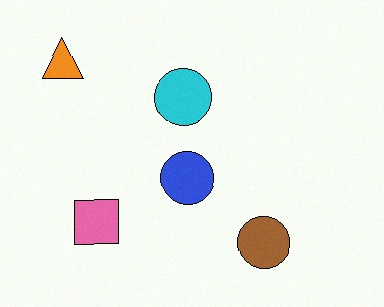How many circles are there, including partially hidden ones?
There are 3 circles.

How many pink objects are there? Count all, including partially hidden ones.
There is 1 pink object.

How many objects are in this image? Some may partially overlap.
There are 5 objects.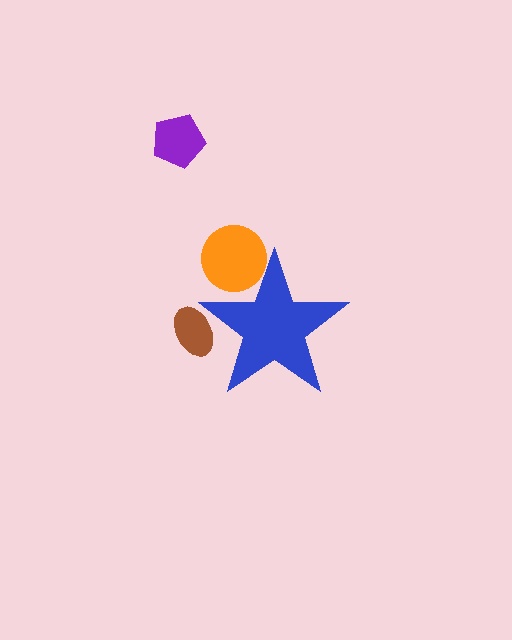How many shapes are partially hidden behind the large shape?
2 shapes are partially hidden.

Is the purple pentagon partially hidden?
No, the purple pentagon is fully visible.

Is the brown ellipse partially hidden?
Yes, the brown ellipse is partially hidden behind the blue star.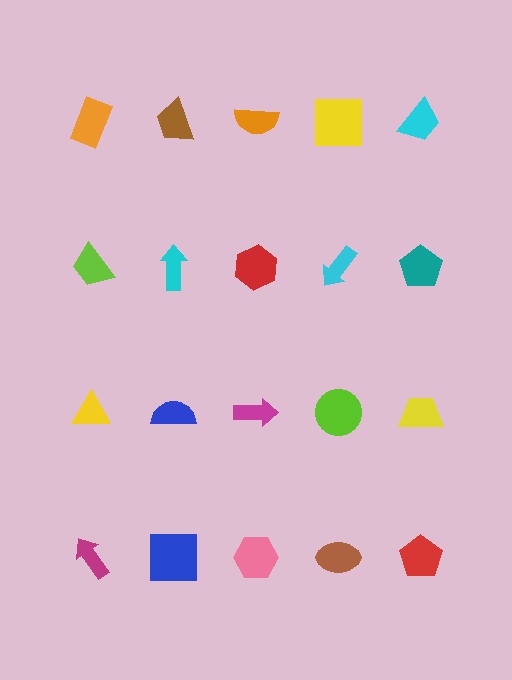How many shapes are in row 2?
5 shapes.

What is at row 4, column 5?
A red pentagon.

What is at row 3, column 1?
A yellow triangle.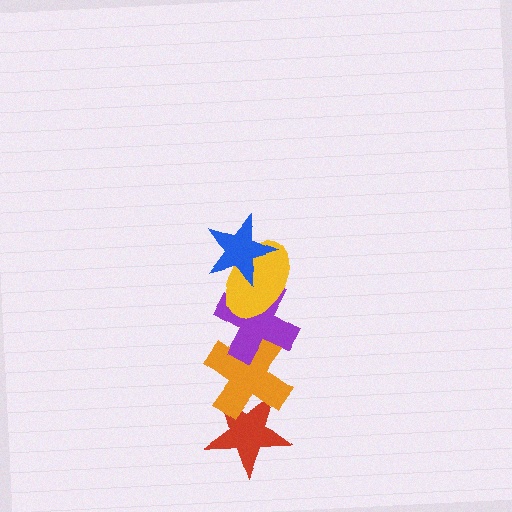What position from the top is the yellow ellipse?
The yellow ellipse is 2nd from the top.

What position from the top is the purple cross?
The purple cross is 3rd from the top.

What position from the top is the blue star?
The blue star is 1st from the top.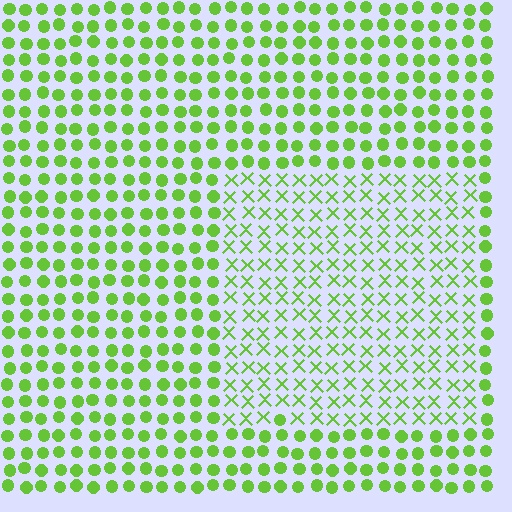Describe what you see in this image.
The image is filled with small lime elements arranged in a uniform grid. A rectangle-shaped region contains X marks, while the surrounding area contains circles. The boundary is defined purely by the change in element shape.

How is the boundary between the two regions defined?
The boundary is defined by a change in element shape: X marks inside vs. circles outside. All elements share the same color and spacing.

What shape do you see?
I see a rectangle.